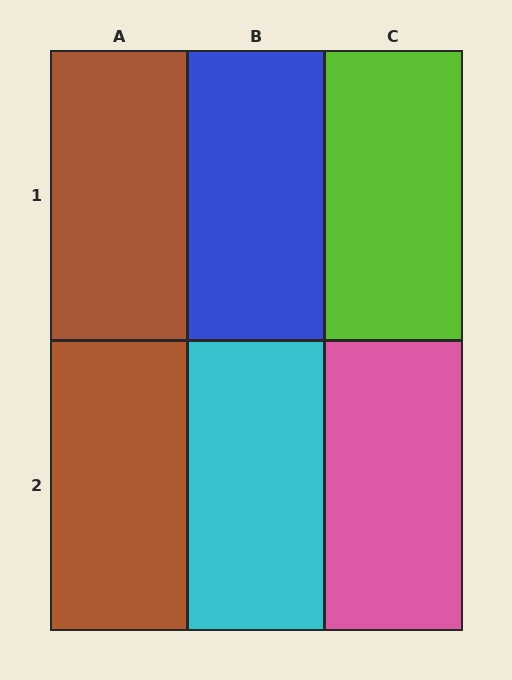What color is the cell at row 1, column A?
Brown.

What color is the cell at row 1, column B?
Blue.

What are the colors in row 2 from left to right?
Brown, cyan, pink.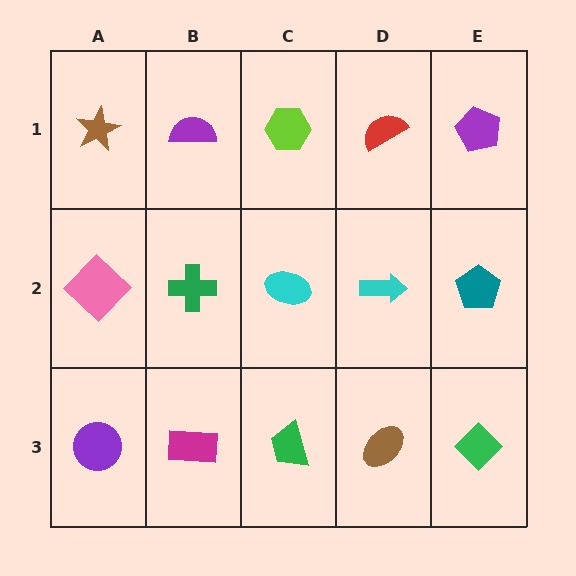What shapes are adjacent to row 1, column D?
A cyan arrow (row 2, column D), a lime hexagon (row 1, column C), a purple pentagon (row 1, column E).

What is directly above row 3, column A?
A pink diamond.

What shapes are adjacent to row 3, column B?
A green cross (row 2, column B), a purple circle (row 3, column A), a green trapezoid (row 3, column C).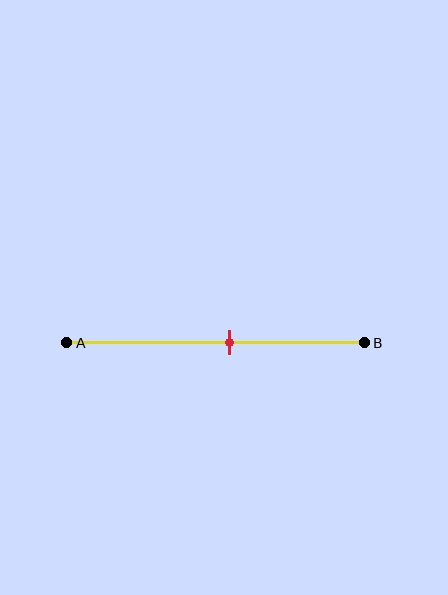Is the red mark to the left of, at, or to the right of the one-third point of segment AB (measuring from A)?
The red mark is to the right of the one-third point of segment AB.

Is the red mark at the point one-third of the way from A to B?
No, the mark is at about 55% from A, not at the 33% one-third point.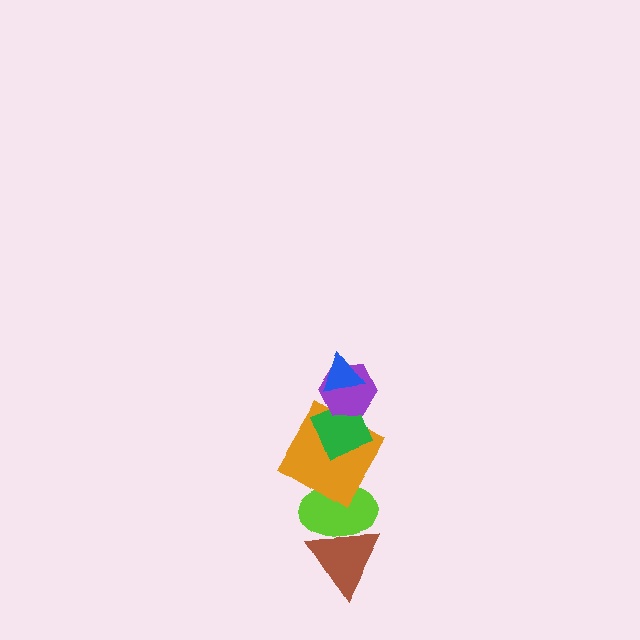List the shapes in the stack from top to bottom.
From top to bottom: the blue triangle, the purple hexagon, the green diamond, the orange diamond, the lime ellipse, the brown triangle.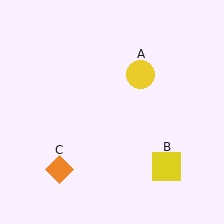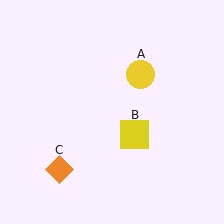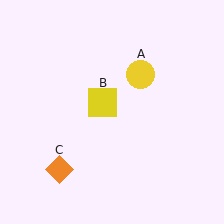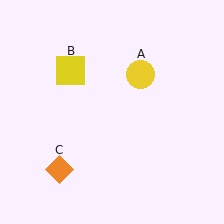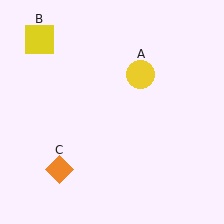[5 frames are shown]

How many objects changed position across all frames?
1 object changed position: yellow square (object B).